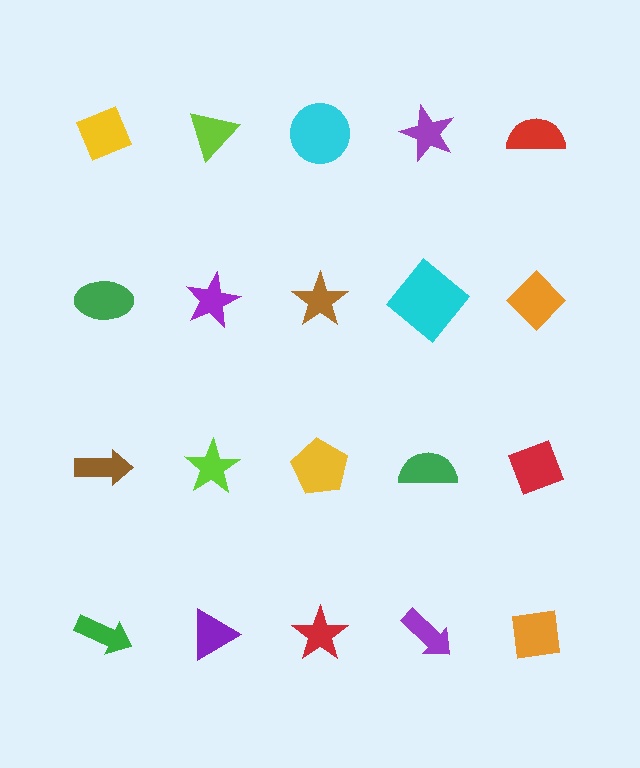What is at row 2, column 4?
A cyan diamond.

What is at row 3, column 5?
A red diamond.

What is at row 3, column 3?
A yellow pentagon.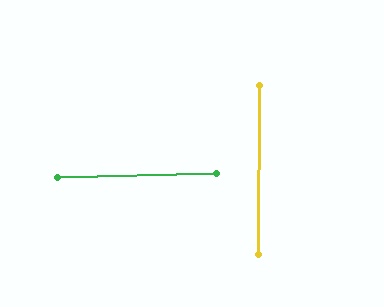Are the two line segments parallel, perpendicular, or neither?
Perpendicular — they meet at approximately 88°.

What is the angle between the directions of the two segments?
Approximately 88 degrees.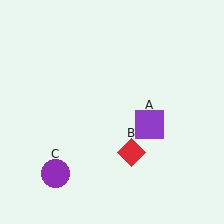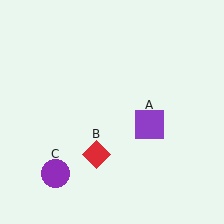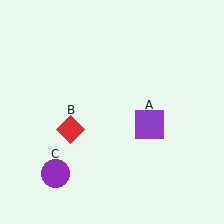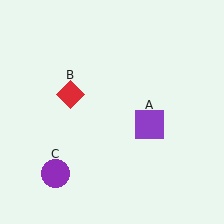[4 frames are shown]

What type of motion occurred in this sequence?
The red diamond (object B) rotated clockwise around the center of the scene.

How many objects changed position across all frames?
1 object changed position: red diamond (object B).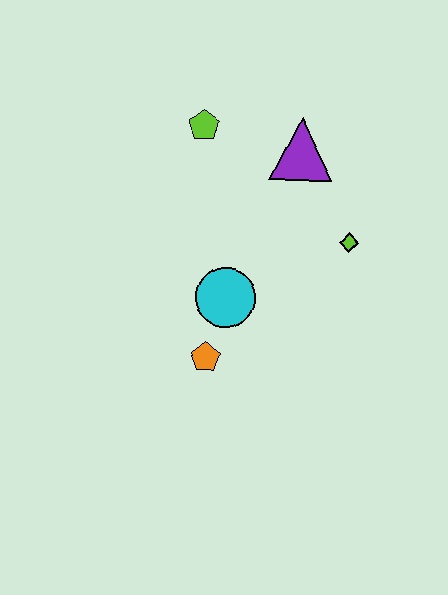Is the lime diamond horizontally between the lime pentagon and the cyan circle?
No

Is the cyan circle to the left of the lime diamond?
Yes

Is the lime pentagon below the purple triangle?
No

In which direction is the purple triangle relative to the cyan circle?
The purple triangle is above the cyan circle.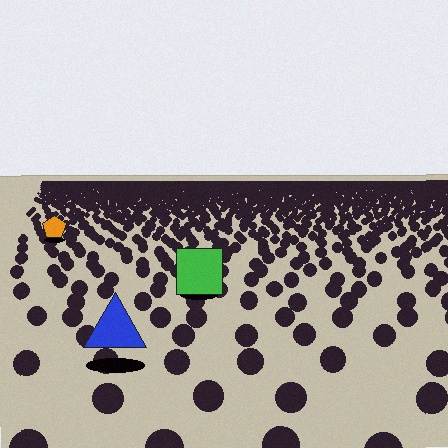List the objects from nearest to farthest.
From nearest to farthest: the blue triangle, the green square, the orange pentagon.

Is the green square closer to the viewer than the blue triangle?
No. The blue triangle is closer — you can tell from the texture gradient: the ground texture is coarser near it.